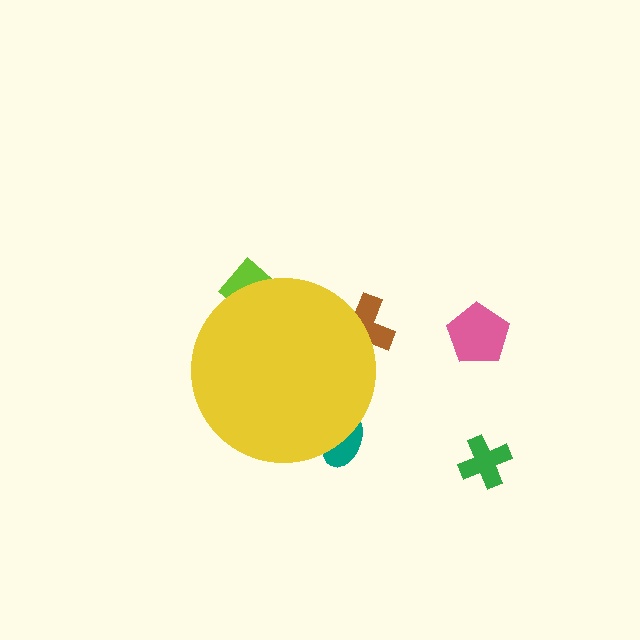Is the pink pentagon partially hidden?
No, the pink pentagon is fully visible.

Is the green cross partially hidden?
No, the green cross is fully visible.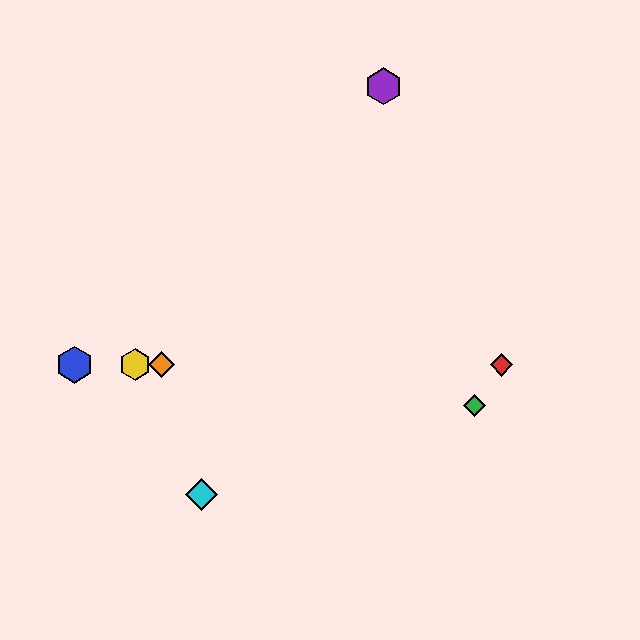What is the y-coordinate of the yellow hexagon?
The yellow hexagon is at y≈365.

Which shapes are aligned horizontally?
The red diamond, the blue hexagon, the yellow hexagon, the orange diamond are aligned horizontally.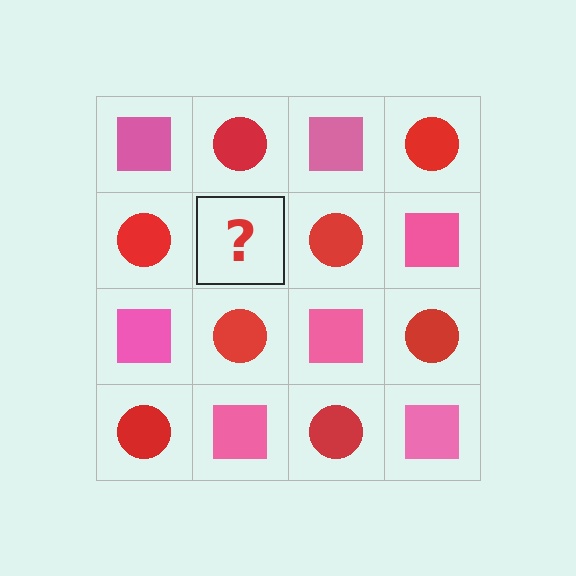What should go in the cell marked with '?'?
The missing cell should contain a pink square.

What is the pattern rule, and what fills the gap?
The rule is that it alternates pink square and red circle in a checkerboard pattern. The gap should be filled with a pink square.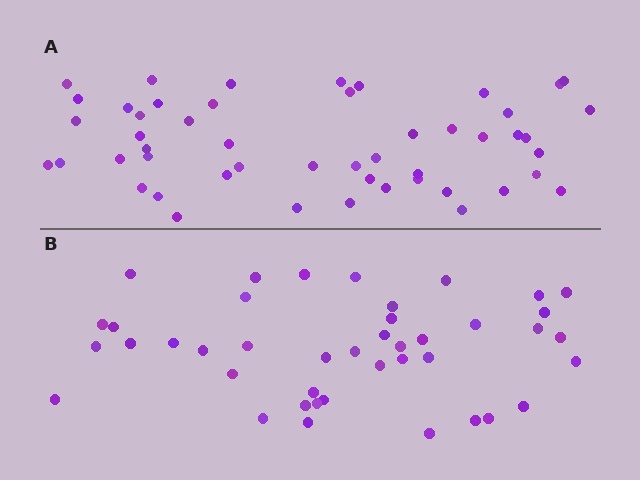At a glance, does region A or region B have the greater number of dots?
Region A (the top region) has more dots.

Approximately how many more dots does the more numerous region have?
Region A has roughly 8 or so more dots than region B.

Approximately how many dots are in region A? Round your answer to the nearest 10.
About 50 dots.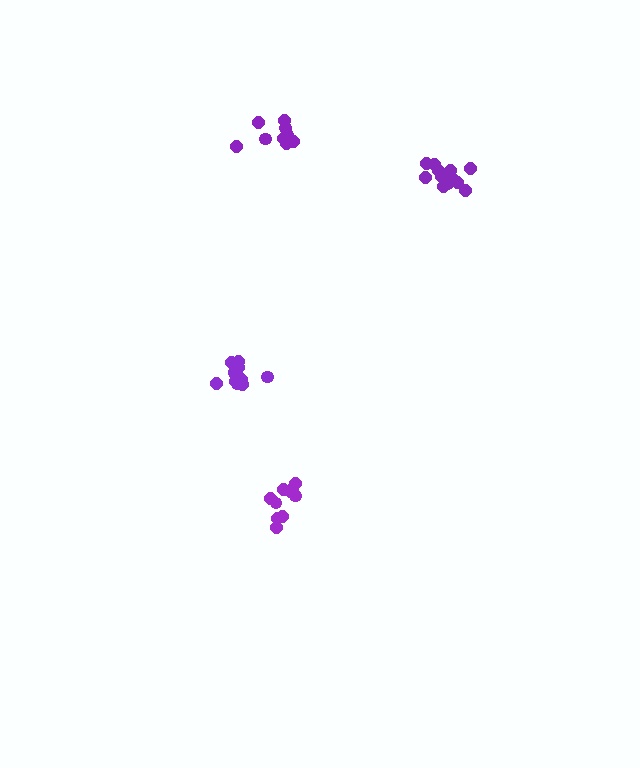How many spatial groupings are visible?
There are 4 spatial groupings.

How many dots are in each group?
Group 1: 12 dots, Group 2: 9 dots, Group 3: 12 dots, Group 4: 10 dots (43 total).